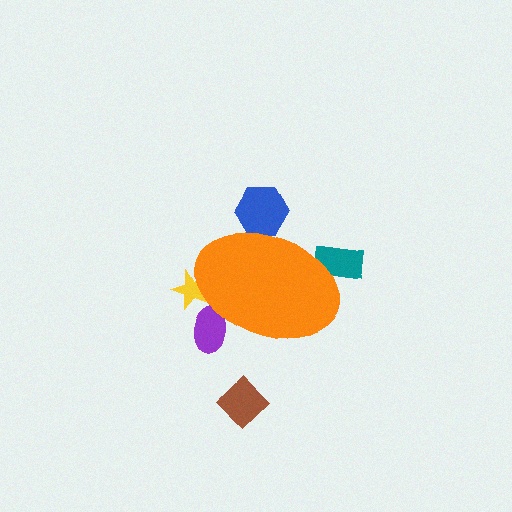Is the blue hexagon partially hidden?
Yes, the blue hexagon is partially hidden behind the orange ellipse.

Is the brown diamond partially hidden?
No, the brown diamond is fully visible.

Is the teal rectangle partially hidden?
Yes, the teal rectangle is partially hidden behind the orange ellipse.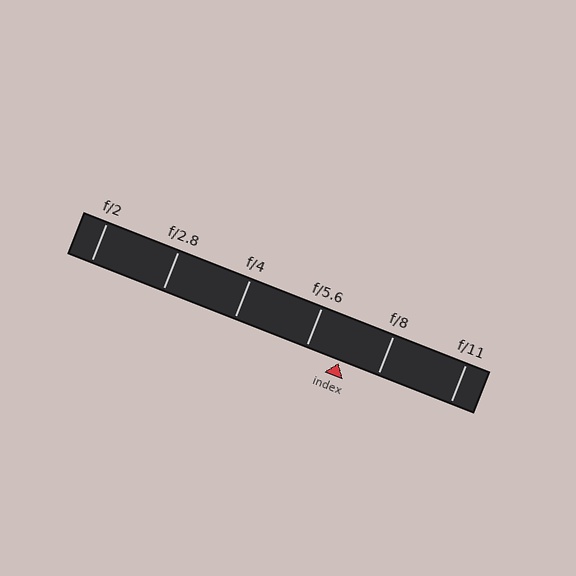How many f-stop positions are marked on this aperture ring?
There are 6 f-stop positions marked.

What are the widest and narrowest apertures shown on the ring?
The widest aperture shown is f/2 and the narrowest is f/11.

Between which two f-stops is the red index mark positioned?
The index mark is between f/5.6 and f/8.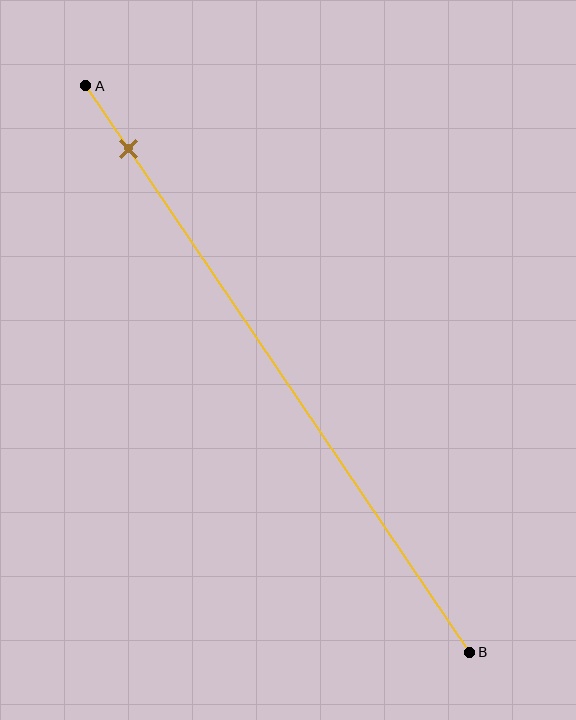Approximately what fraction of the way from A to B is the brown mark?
The brown mark is approximately 10% of the way from A to B.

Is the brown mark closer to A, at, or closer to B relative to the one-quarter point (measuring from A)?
The brown mark is closer to point A than the one-quarter point of segment AB.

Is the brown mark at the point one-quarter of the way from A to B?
No, the mark is at about 10% from A, not at the 25% one-quarter point.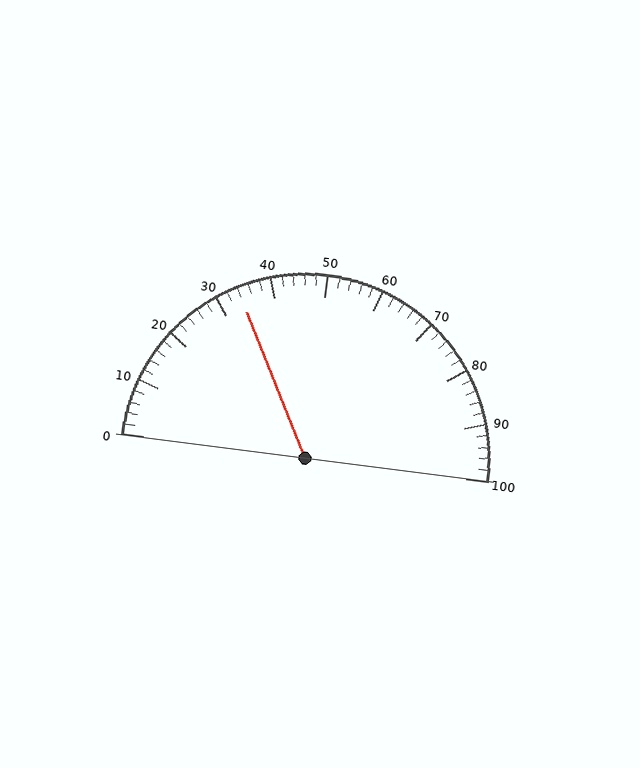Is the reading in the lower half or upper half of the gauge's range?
The reading is in the lower half of the range (0 to 100).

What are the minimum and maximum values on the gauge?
The gauge ranges from 0 to 100.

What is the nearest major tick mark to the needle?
The nearest major tick mark is 30.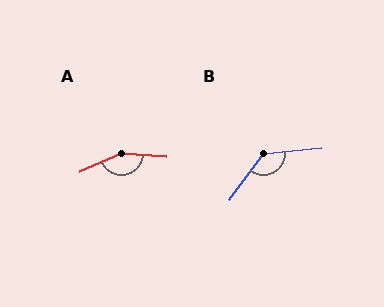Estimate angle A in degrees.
Approximately 153 degrees.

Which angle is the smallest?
B, at approximately 132 degrees.